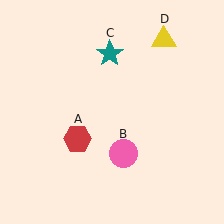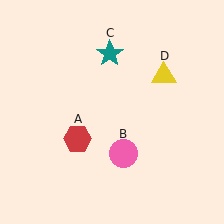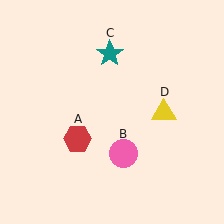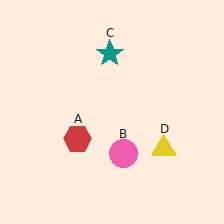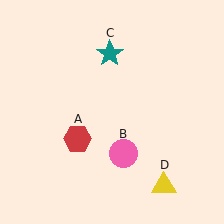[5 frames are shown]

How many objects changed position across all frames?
1 object changed position: yellow triangle (object D).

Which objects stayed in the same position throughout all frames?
Red hexagon (object A) and pink circle (object B) and teal star (object C) remained stationary.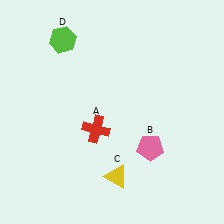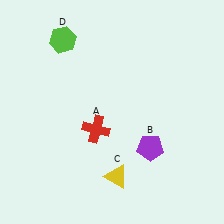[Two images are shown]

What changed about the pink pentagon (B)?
In Image 1, B is pink. In Image 2, it changed to purple.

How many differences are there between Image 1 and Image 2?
There is 1 difference between the two images.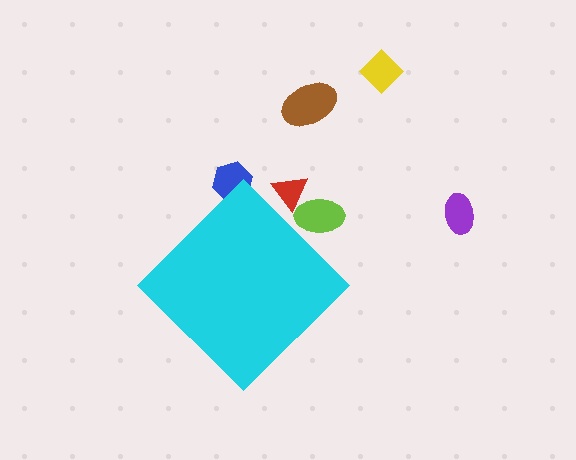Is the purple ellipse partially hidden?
No, the purple ellipse is fully visible.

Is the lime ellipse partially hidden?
Yes, the lime ellipse is partially hidden behind the cyan diamond.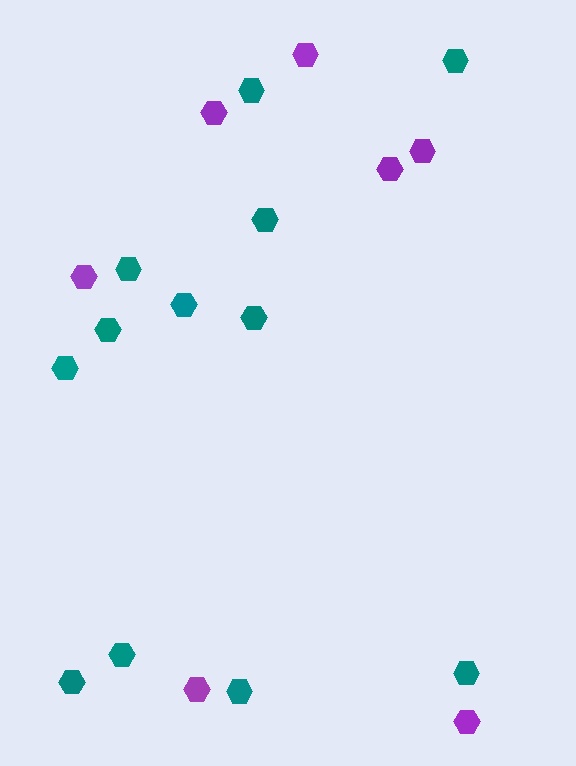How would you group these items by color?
There are 2 groups: one group of teal hexagons (12) and one group of purple hexagons (7).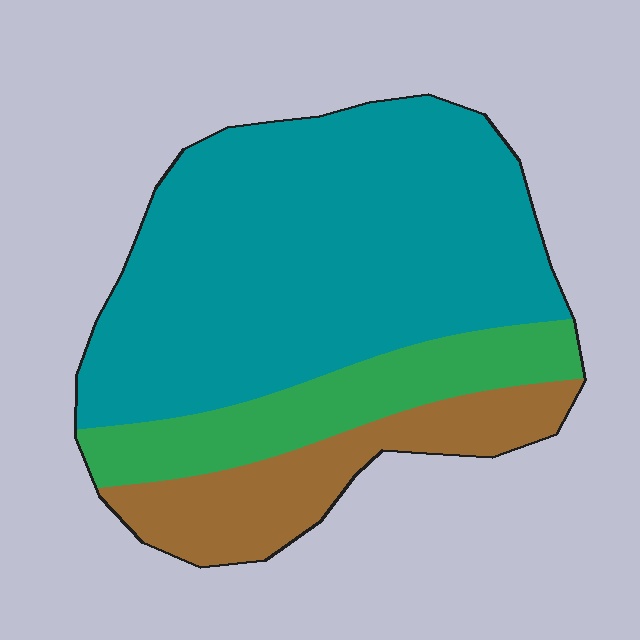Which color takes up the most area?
Teal, at roughly 65%.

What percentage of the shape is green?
Green takes up about one fifth (1/5) of the shape.